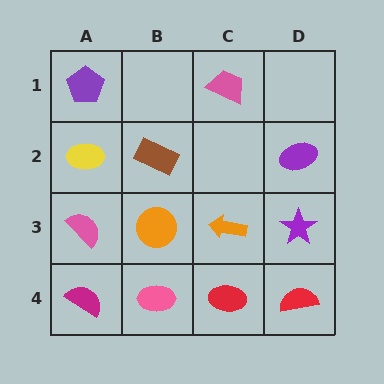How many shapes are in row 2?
3 shapes.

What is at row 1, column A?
A purple pentagon.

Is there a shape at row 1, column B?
No, that cell is empty.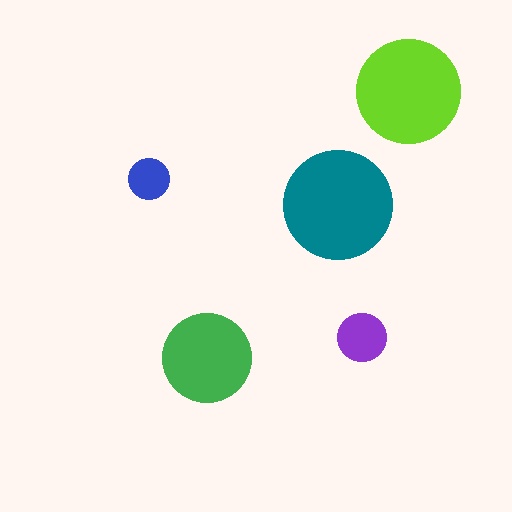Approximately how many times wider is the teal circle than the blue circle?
About 2.5 times wider.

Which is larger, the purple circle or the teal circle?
The teal one.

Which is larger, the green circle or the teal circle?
The teal one.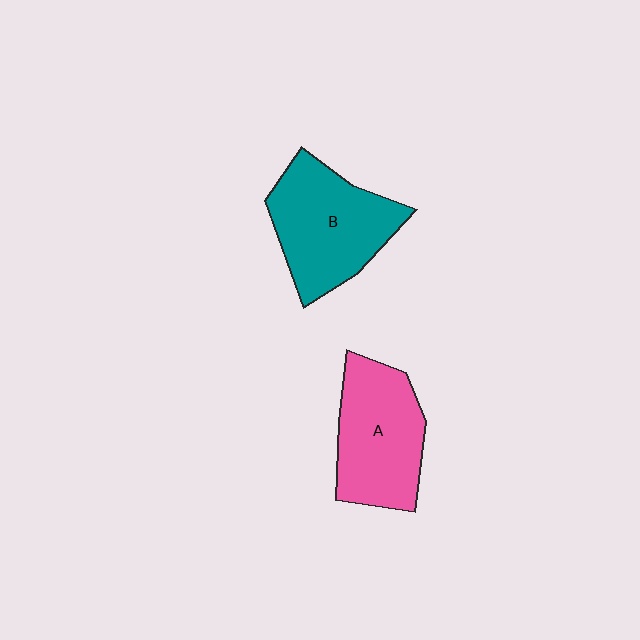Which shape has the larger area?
Shape B (teal).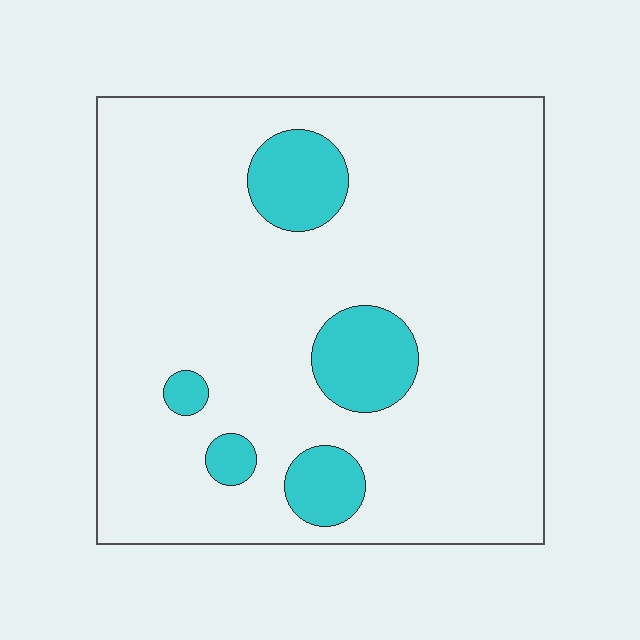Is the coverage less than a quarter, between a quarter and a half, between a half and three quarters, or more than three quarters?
Less than a quarter.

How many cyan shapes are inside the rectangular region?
5.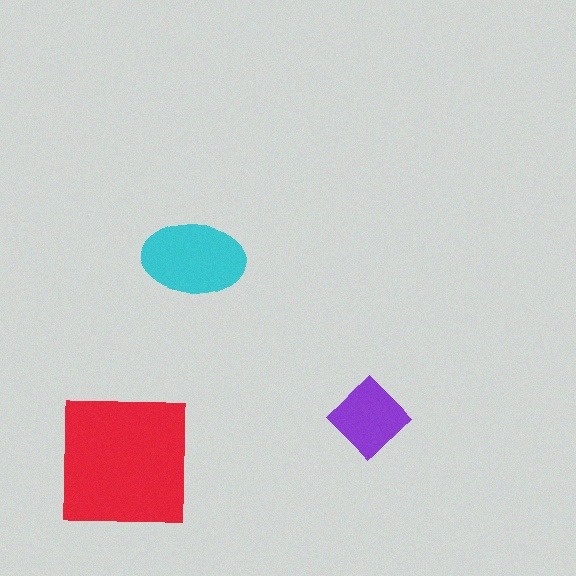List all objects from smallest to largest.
The purple diamond, the cyan ellipse, the red square.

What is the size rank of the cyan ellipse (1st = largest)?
2nd.